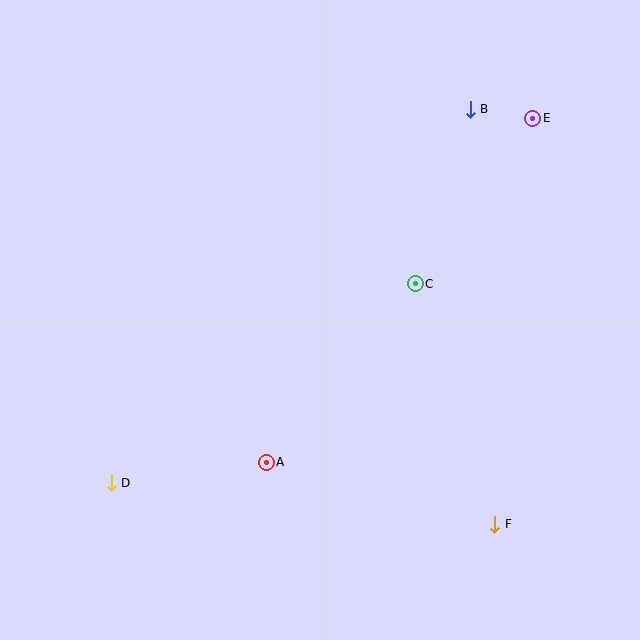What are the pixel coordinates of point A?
Point A is at (266, 462).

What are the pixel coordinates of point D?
Point D is at (111, 483).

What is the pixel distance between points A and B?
The distance between A and B is 408 pixels.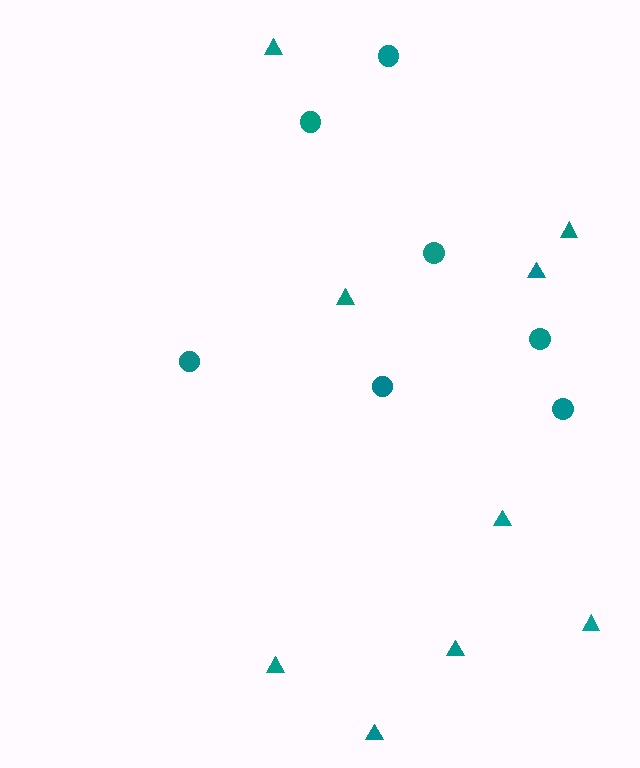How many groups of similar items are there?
There are 2 groups: one group of triangles (9) and one group of circles (7).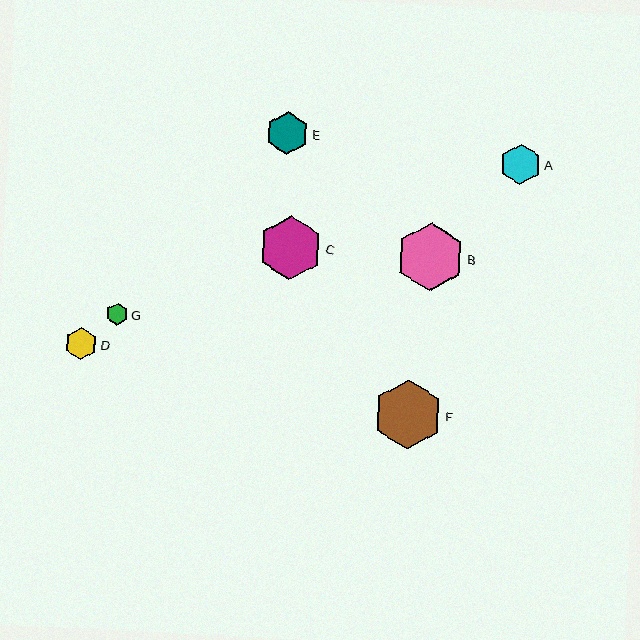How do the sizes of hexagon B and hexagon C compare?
Hexagon B and hexagon C are approximately the same size.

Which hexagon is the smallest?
Hexagon G is the smallest with a size of approximately 22 pixels.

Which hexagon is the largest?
Hexagon F is the largest with a size of approximately 70 pixels.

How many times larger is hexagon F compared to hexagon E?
Hexagon F is approximately 1.6 times the size of hexagon E.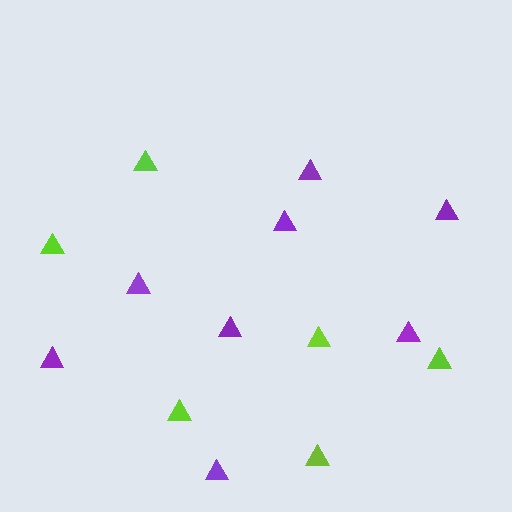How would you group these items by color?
There are 2 groups: one group of purple triangles (8) and one group of lime triangles (6).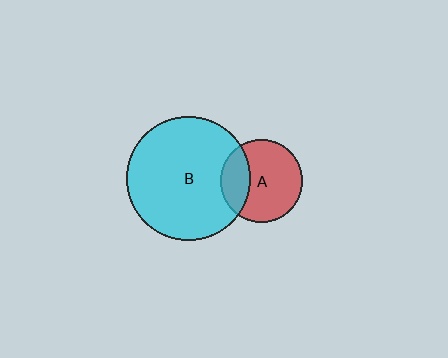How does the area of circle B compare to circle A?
Approximately 2.3 times.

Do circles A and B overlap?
Yes.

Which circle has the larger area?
Circle B (cyan).